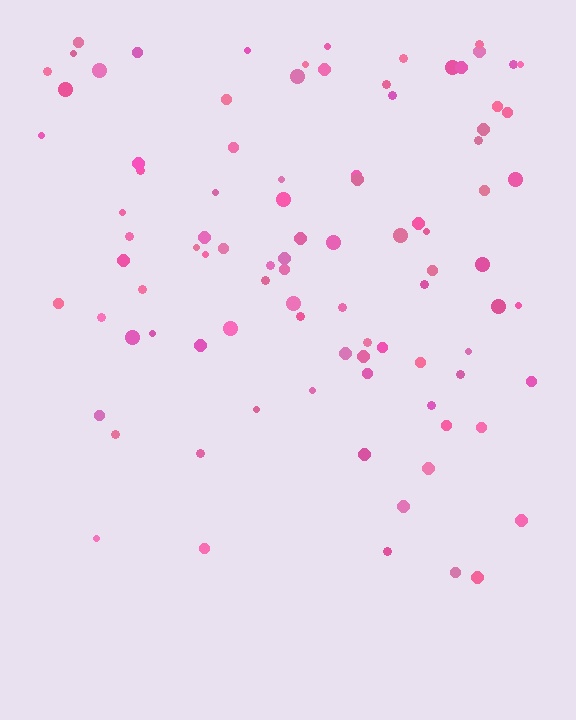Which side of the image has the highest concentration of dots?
The top.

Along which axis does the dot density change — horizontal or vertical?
Vertical.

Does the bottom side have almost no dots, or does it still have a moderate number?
Still a moderate number, just noticeably fewer than the top.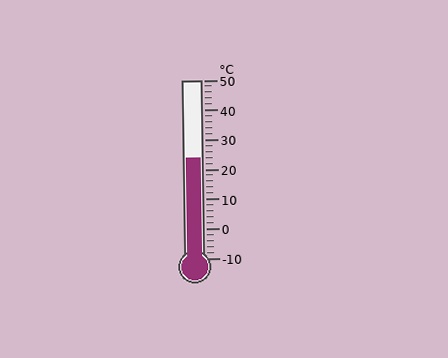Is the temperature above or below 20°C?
The temperature is above 20°C.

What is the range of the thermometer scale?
The thermometer scale ranges from -10°C to 50°C.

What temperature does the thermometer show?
The thermometer shows approximately 24°C.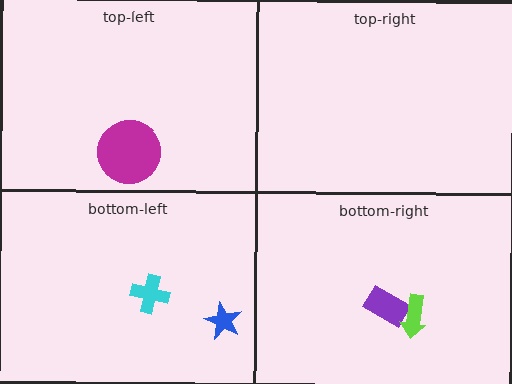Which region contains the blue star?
The bottom-left region.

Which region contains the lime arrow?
The bottom-right region.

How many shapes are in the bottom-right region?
2.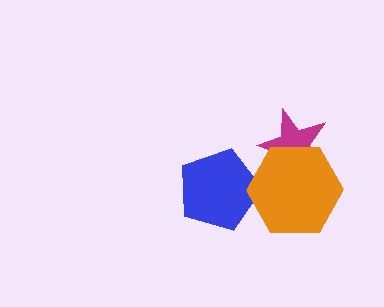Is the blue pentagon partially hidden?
Yes, it is partially covered by another shape.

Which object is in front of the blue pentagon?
The orange hexagon is in front of the blue pentagon.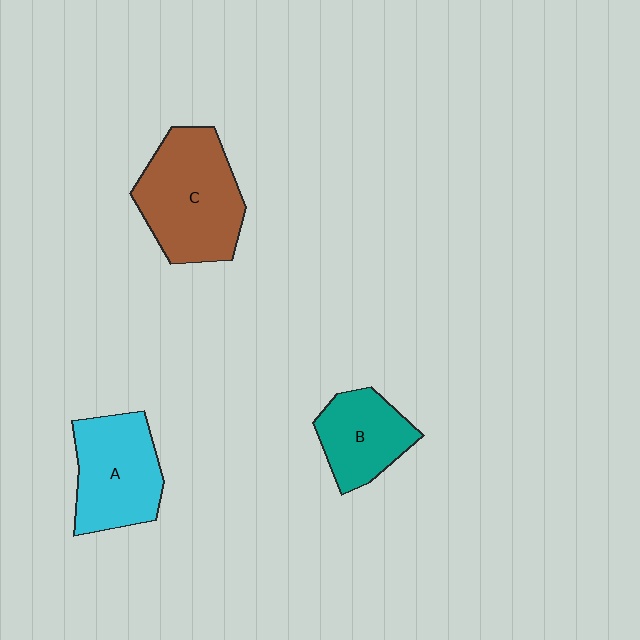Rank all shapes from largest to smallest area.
From largest to smallest: C (brown), A (cyan), B (teal).